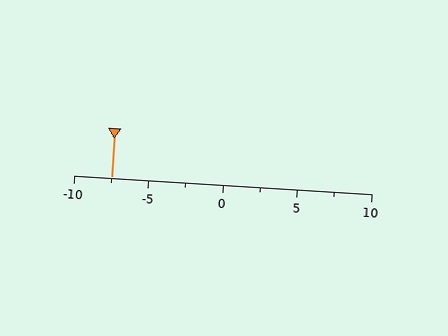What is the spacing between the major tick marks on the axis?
The major ticks are spaced 5 apart.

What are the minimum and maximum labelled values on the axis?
The axis runs from -10 to 10.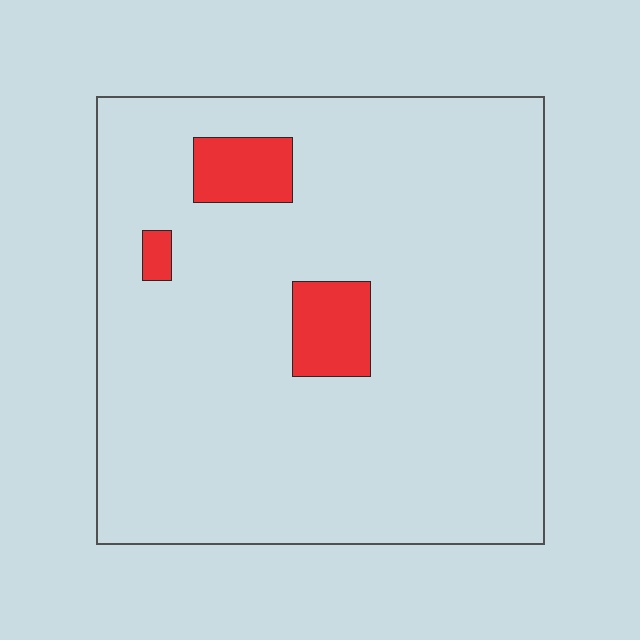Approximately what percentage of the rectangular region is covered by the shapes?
Approximately 10%.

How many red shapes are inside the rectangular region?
3.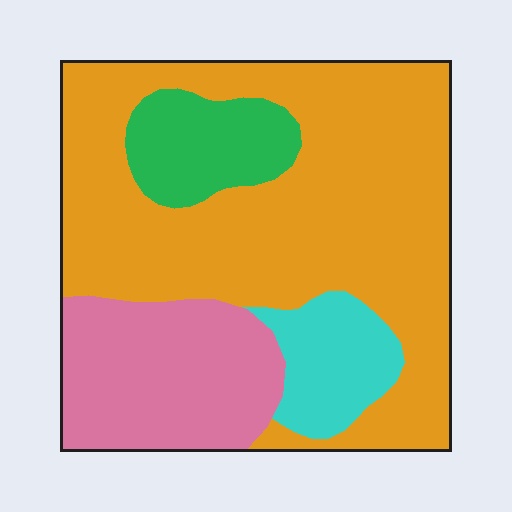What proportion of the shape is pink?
Pink covers about 20% of the shape.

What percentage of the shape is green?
Green covers around 10% of the shape.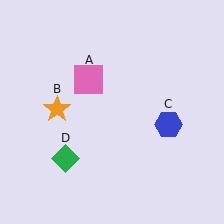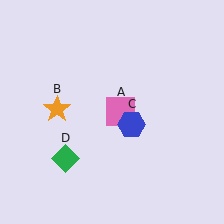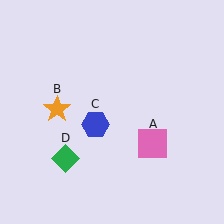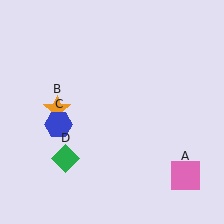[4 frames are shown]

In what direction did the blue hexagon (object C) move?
The blue hexagon (object C) moved left.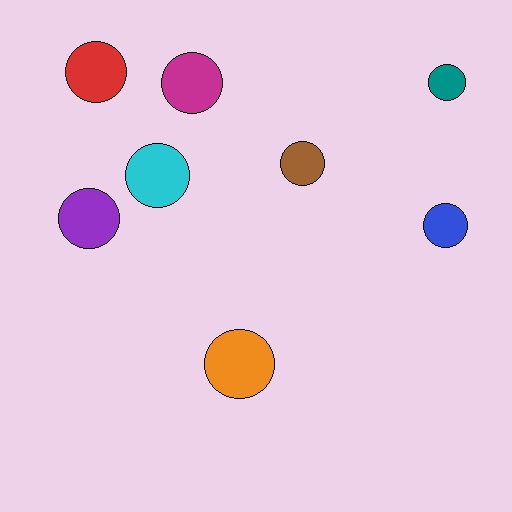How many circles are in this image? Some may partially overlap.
There are 8 circles.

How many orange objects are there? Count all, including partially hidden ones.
There is 1 orange object.